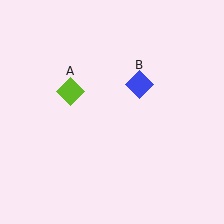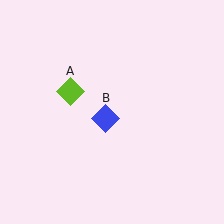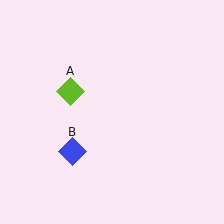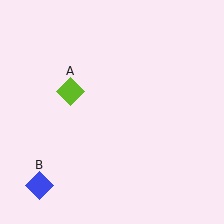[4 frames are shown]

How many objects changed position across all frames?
1 object changed position: blue diamond (object B).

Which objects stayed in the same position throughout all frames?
Lime diamond (object A) remained stationary.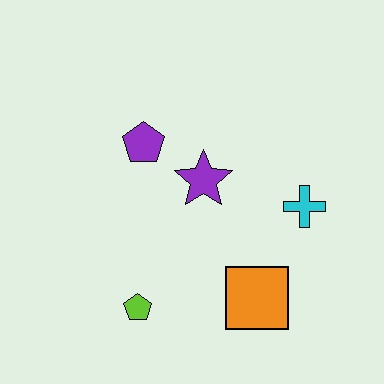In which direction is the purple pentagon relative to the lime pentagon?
The purple pentagon is above the lime pentagon.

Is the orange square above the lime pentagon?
Yes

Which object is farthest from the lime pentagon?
The cyan cross is farthest from the lime pentagon.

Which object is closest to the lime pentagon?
The orange square is closest to the lime pentagon.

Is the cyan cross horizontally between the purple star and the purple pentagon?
No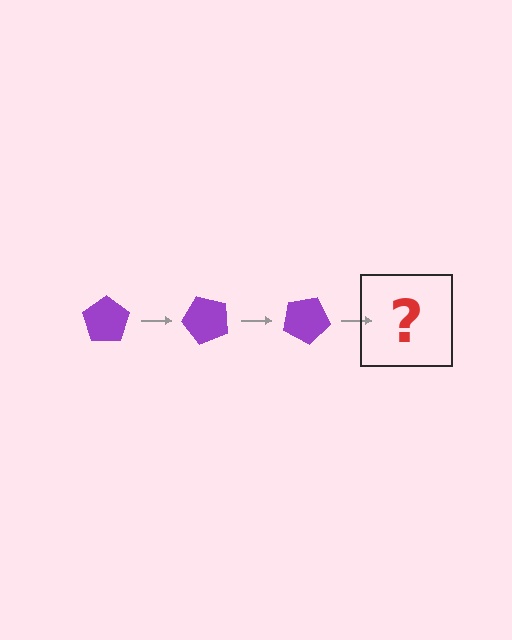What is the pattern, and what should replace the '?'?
The pattern is that the pentagon rotates 50 degrees each step. The '?' should be a purple pentagon rotated 150 degrees.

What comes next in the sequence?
The next element should be a purple pentagon rotated 150 degrees.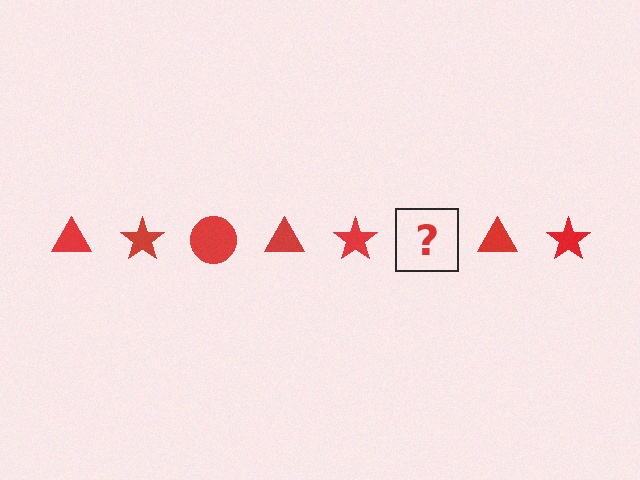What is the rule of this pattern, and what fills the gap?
The rule is that the pattern cycles through triangle, star, circle shapes in red. The gap should be filled with a red circle.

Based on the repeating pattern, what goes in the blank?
The blank should be a red circle.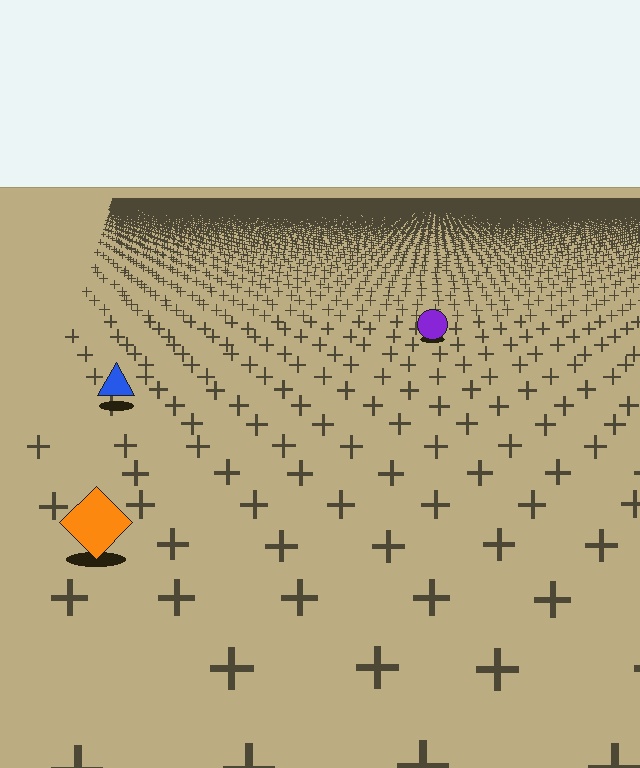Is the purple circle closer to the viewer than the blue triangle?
No. The blue triangle is closer — you can tell from the texture gradient: the ground texture is coarser near it.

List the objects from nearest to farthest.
From nearest to farthest: the orange diamond, the blue triangle, the purple circle.